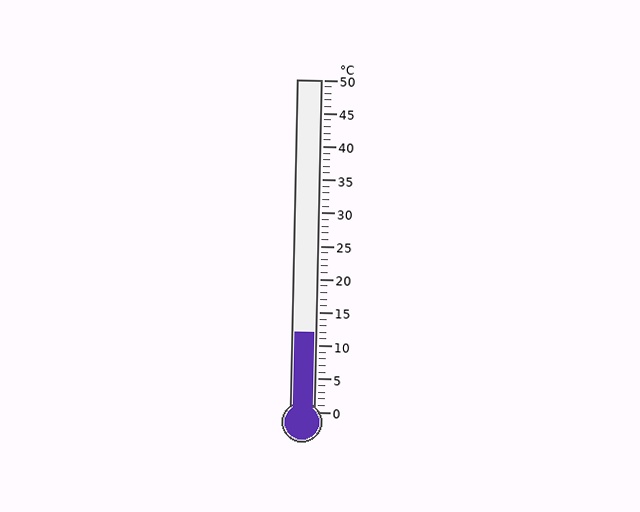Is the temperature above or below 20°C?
The temperature is below 20°C.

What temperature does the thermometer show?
The thermometer shows approximately 12°C.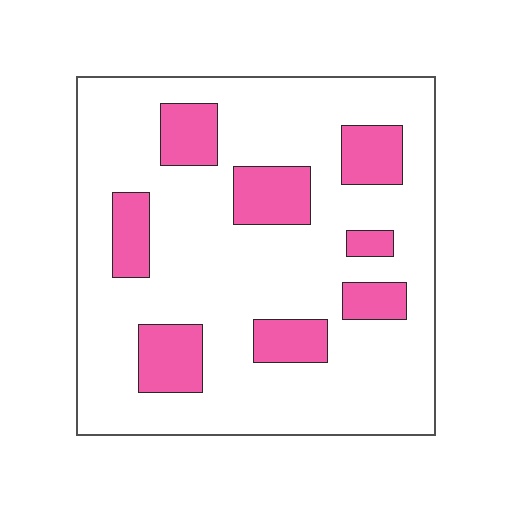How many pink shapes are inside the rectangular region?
8.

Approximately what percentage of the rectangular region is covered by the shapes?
Approximately 20%.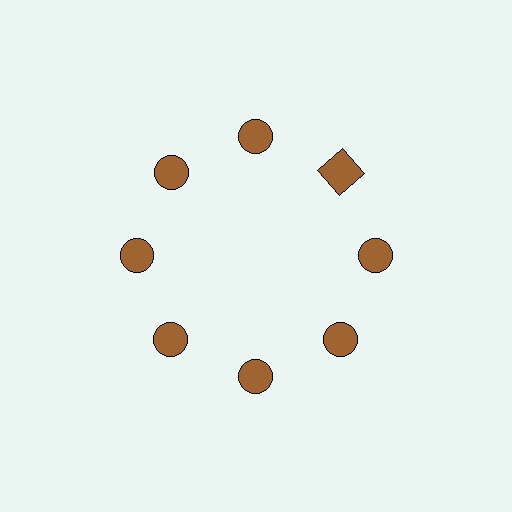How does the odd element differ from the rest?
It has a different shape: square instead of circle.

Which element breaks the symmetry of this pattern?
The brown square at roughly the 2 o'clock position breaks the symmetry. All other shapes are brown circles.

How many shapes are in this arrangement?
There are 8 shapes arranged in a ring pattern.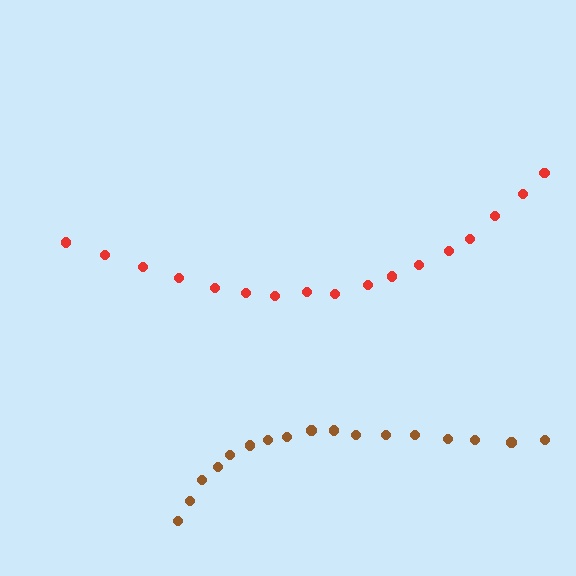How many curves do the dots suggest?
There are 2 distinct paths.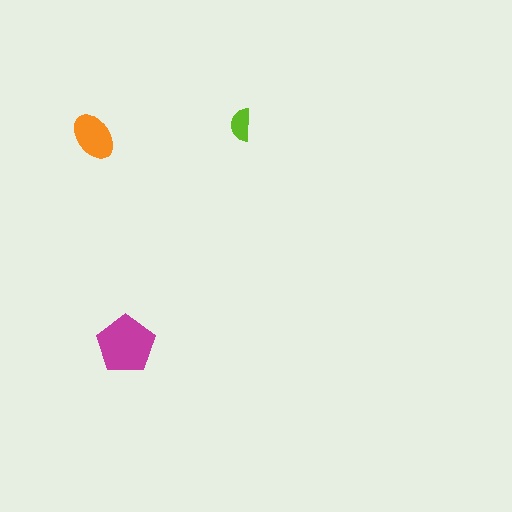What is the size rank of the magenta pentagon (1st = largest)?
1st.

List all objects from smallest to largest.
The lime semicircle, the orange ellipse, the magenta pentagon.